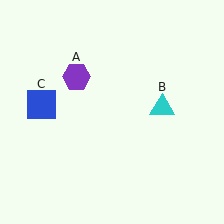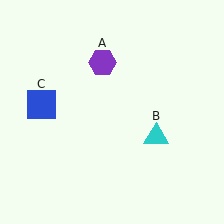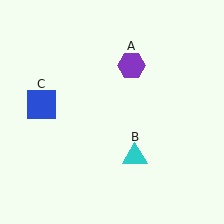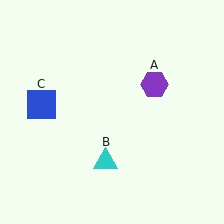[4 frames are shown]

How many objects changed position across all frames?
2 objects changed position: purple hexagon (object A), cyan triangle (object B).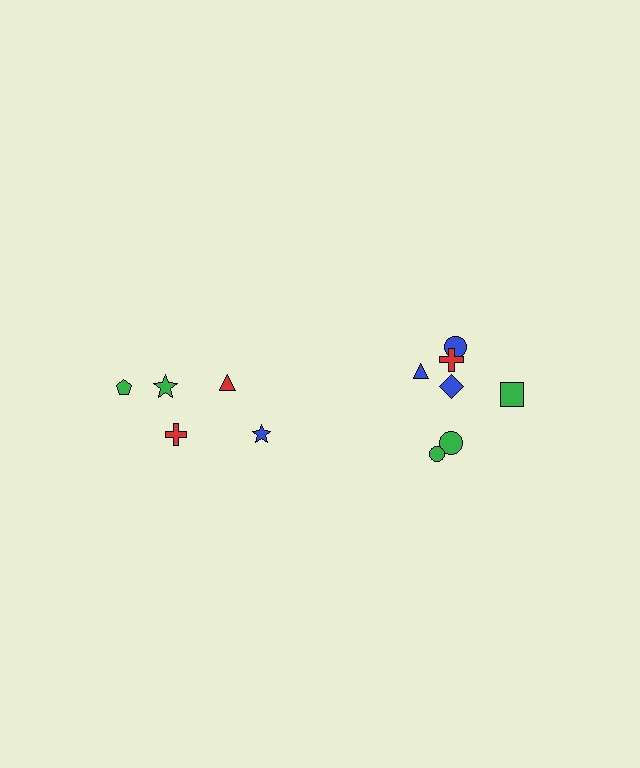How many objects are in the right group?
There are 7 objects.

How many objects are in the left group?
There are 5 objects.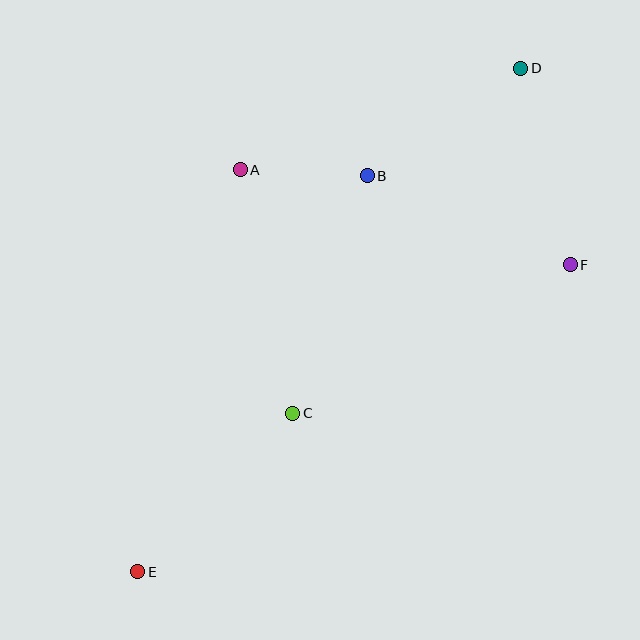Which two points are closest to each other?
Points A and B are closest to each other.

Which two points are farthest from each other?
Points D and E are farthest from each other.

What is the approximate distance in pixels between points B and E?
The distance between B and E is approximately 458 pixels.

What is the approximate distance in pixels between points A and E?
The distance between A and E is approximately 415 pixels.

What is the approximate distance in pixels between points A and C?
The distance between A and C is approximately 249 pixels.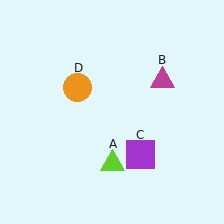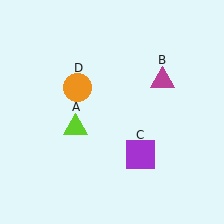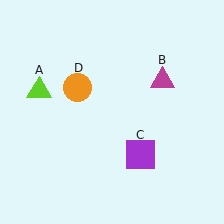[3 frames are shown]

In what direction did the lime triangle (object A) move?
The lime triangle (object A) moved up and to the left.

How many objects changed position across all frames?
1 object changed position: lime triangle (object A).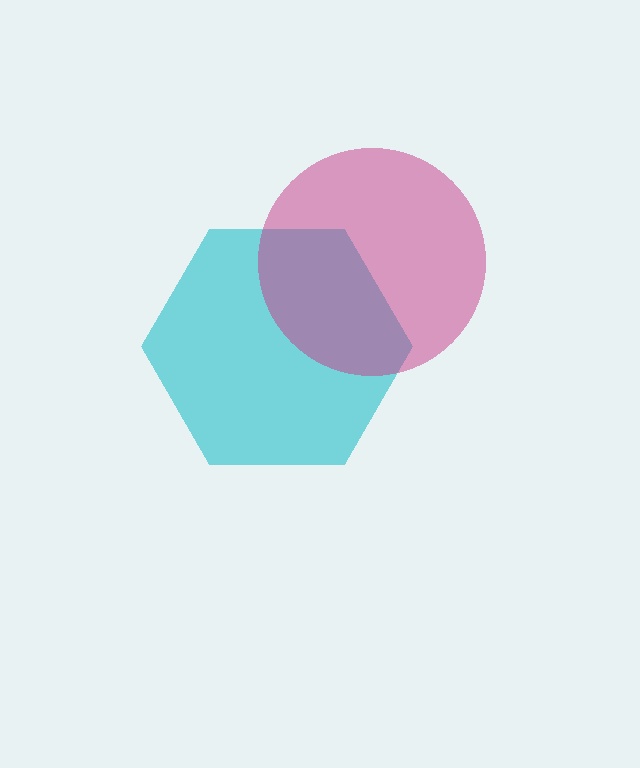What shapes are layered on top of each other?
The layered shapes are: a cyan hexagon, a magenta circle.